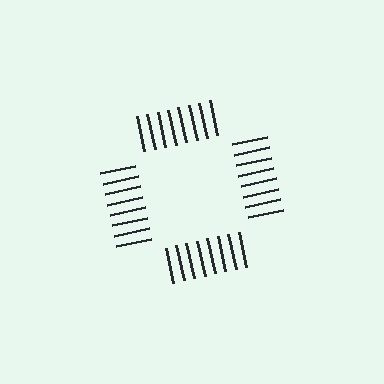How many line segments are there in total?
32 — 8 along each of the 4 edges.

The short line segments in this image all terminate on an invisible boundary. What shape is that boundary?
An illusory square — the line segments terminate on its edges but no continuous stroke is drawn.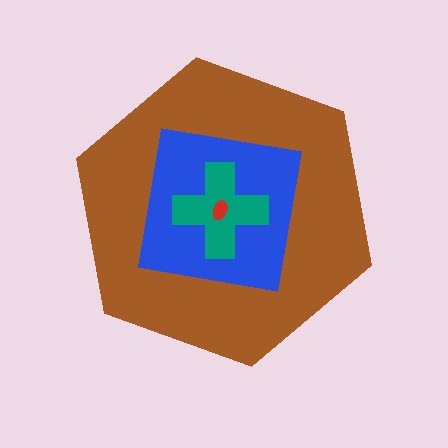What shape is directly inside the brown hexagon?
The blue square.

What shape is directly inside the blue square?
The teal cross.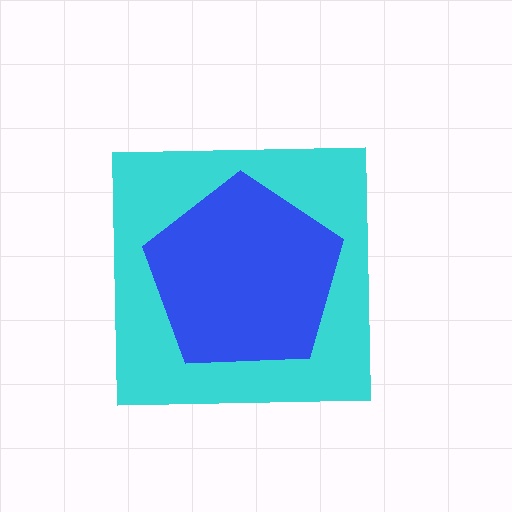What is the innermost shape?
The blue pentagon.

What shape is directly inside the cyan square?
The blue pentagon.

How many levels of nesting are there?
2.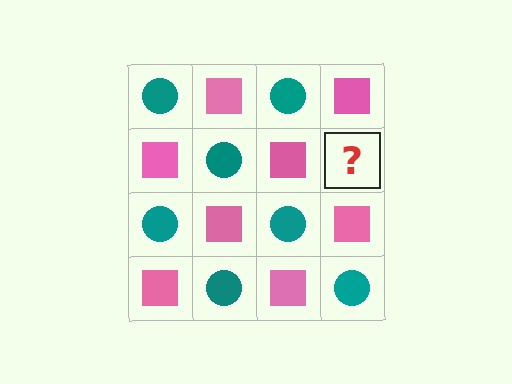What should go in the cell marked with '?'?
The missing cell should contain a teal circle.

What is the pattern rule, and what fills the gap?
The rule is that it alternates teal circle and pink square in a checkerboard pattern. The gap should be filled with a teal circle.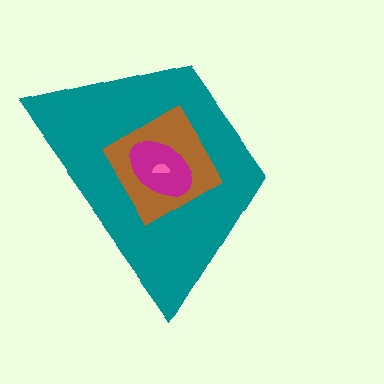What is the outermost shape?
The teal trapezoid.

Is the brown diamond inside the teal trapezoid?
Yes.